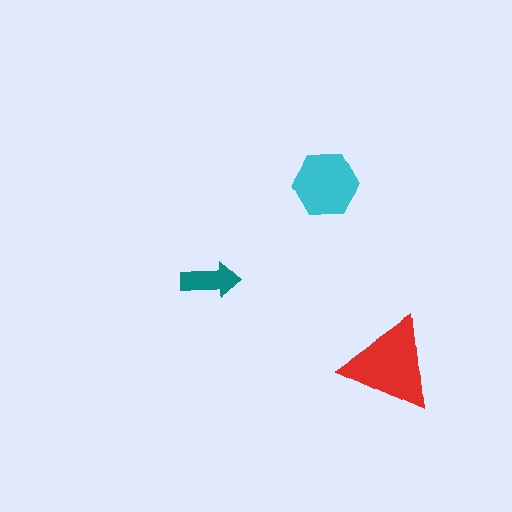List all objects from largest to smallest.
The red triangle, the cyan hexagon, the teal arrow.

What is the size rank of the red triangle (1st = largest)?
1st.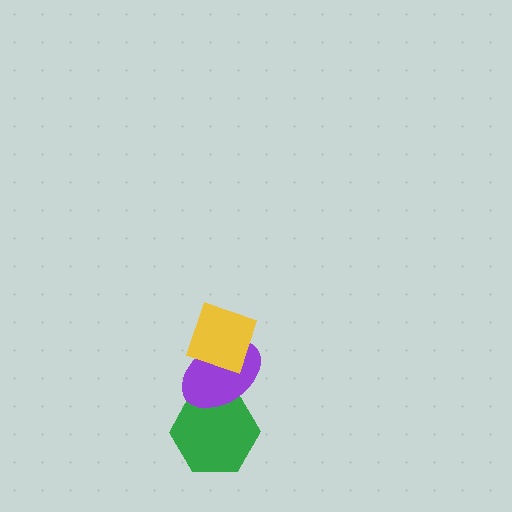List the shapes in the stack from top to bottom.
From top to bottom: the yellow diamond, the purple ellipse, the green hexagon.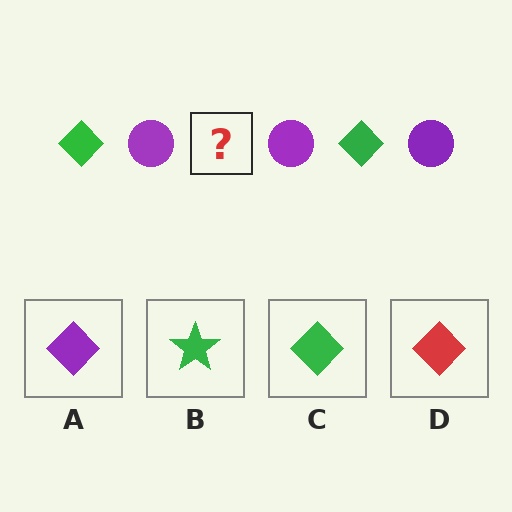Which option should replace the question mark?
Option C.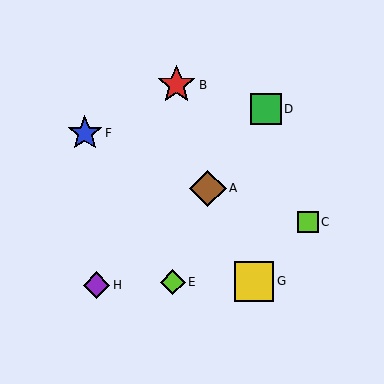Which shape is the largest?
The yellow square (labeled G) is the largest.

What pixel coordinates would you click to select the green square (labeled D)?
Click at (266, 109) to select the green square D.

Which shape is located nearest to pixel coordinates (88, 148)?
The blue star (labeled F) at (85, 133) is nearest to that location.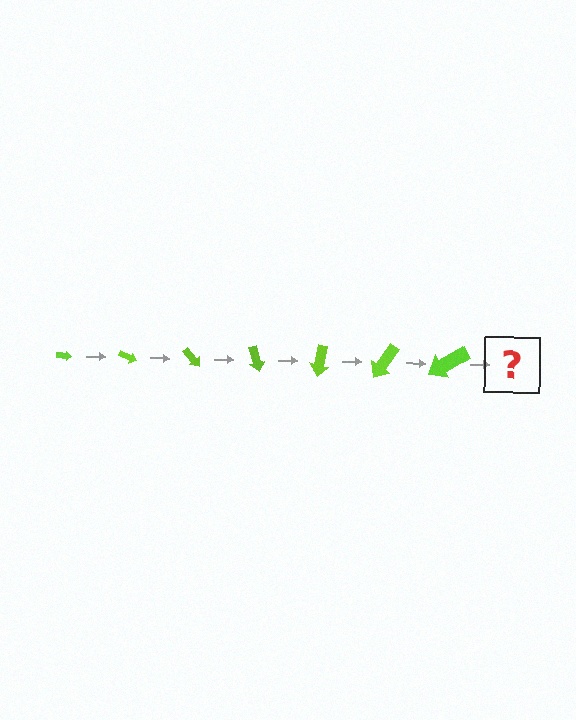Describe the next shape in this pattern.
It should be an arrow, larger than the previous one and rotated 175 degrees from the start.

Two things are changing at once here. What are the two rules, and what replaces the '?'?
The two rules are that the arrow grows larger each step and it rotates 25 degrees each step. The '?' should be an arrow, larger than the previous one and rotated 175 degrees from the start.